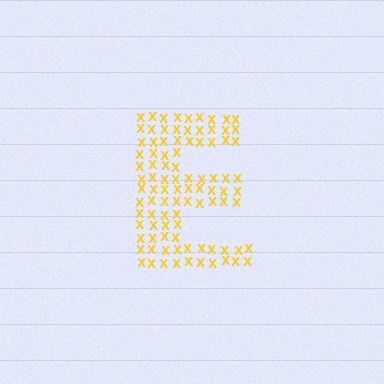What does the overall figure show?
The overall figure shows the letter E.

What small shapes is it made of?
It is made of small letter X's.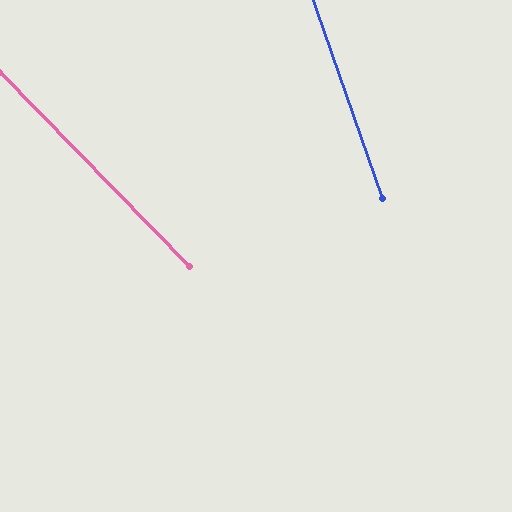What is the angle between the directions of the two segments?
Approximately 25 degrees.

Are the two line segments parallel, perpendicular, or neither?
Neither parallel nor perpendicular — they differ by about 25°.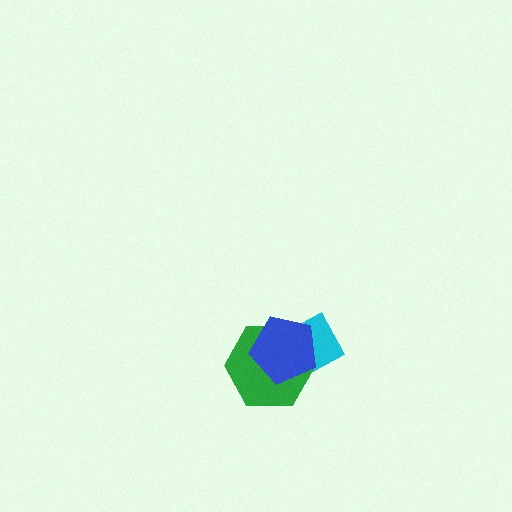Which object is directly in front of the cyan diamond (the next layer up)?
The green hexagon is directly in front of the cyan diamond.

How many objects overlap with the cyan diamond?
2 objects overlap with the cyan diamond.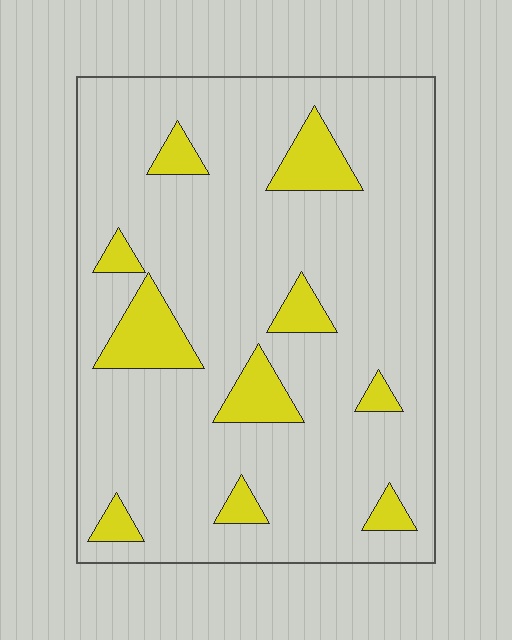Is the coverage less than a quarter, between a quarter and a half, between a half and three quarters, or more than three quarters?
Less than a quarter.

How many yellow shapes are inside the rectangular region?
10.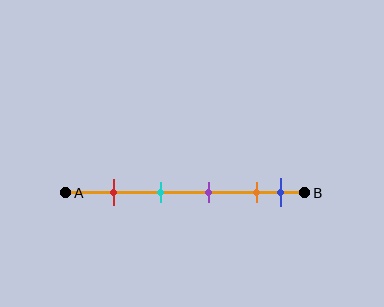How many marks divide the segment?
There are 5 marks dividing the segment.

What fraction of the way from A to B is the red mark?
The red mark is approximately 20% (0.2) of the way from A to B.